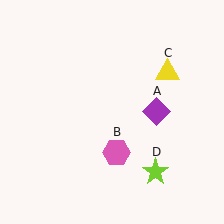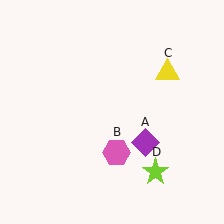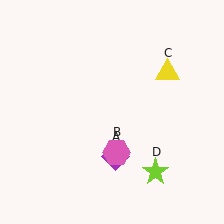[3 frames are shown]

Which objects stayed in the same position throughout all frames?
Pink hexagon (object B) and yellow triangle (object C) and lime star (object D) remained stationary.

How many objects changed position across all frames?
1 object changed position: purple diamond (object A).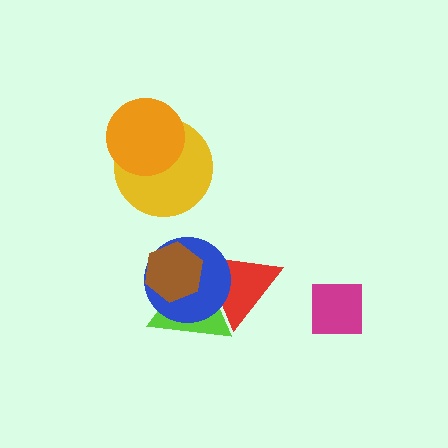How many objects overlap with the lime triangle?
3 objects overlap with the lime triangle.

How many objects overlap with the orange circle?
1 object overlaps with the orange circle.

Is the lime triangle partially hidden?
Yes, it is partially covered by another shape.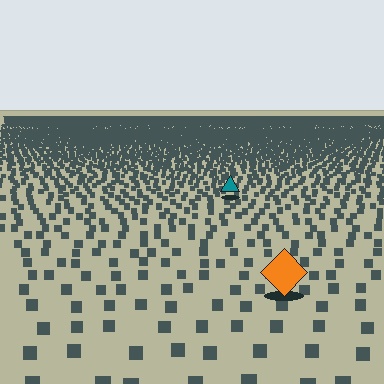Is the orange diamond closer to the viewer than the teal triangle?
Yes. The orange diamond is closer — you can tell from the texture gradient: the ground texture is coarser near it.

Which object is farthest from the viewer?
The teal triangle is farthest from the viewer. It appears smaller and the ground texture around it is denser.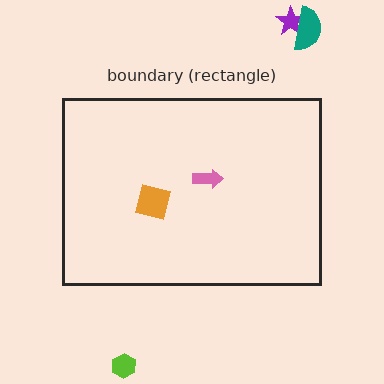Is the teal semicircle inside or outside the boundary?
Outside.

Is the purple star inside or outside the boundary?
Outside.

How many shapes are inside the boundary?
2 inside, 3 outside.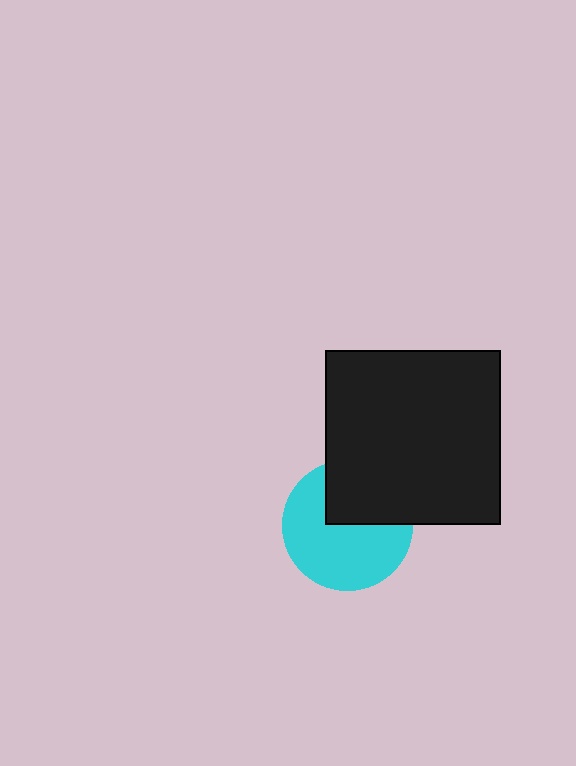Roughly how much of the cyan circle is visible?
About half of it is visible (roughly 65%).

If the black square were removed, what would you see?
You would see the complete cyan circle.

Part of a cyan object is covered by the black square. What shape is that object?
It is a circle.